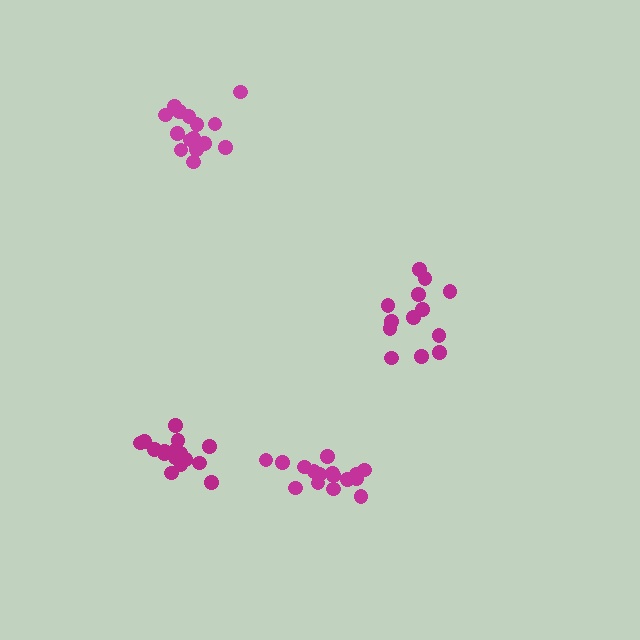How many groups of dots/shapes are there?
There are 4 groups.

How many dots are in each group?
Group 1: 16 dots, Group 2: 16 dots, Group 3: 13 dots, Group 4: 16 dots (61 total).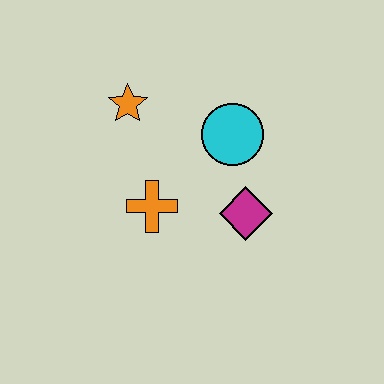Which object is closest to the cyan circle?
The magenta diamond is closest to the cyan circle.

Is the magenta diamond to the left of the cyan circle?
No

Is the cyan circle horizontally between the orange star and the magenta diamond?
Yes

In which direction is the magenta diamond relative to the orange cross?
The magenta diamond is to the right of the orange cross.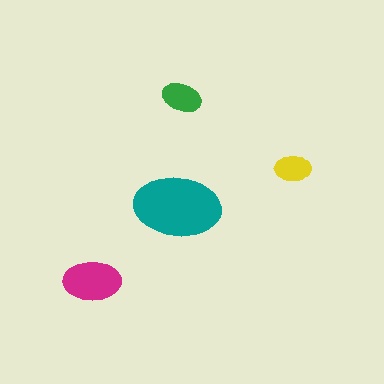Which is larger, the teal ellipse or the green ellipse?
The teal one.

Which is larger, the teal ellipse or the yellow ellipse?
The teal one.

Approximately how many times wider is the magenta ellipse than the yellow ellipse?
About 1.5 times wider.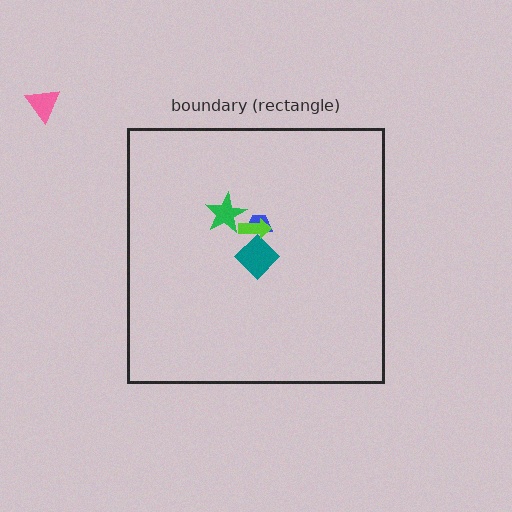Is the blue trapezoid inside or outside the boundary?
Inside.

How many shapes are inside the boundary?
4 inside, 1 outside.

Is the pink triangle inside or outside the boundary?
Outside.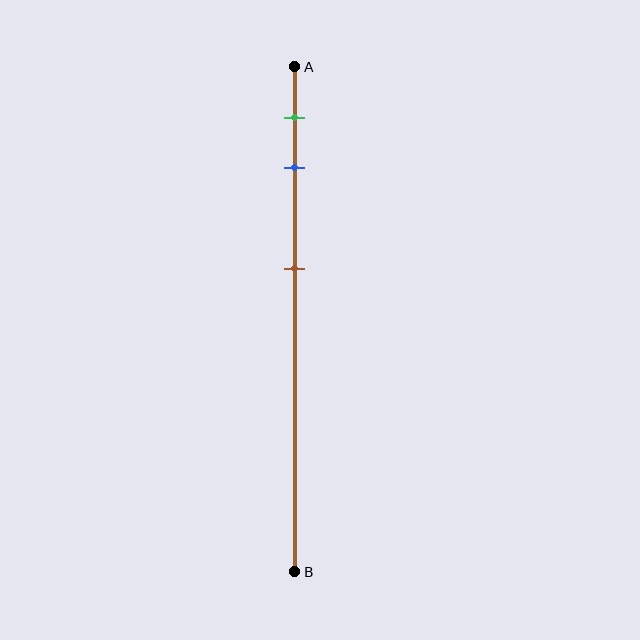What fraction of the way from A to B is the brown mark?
The brown mark is approximately 40% (0.4) of the way from A to B.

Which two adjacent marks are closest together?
The green and blue marks are the closest adjacent pair.